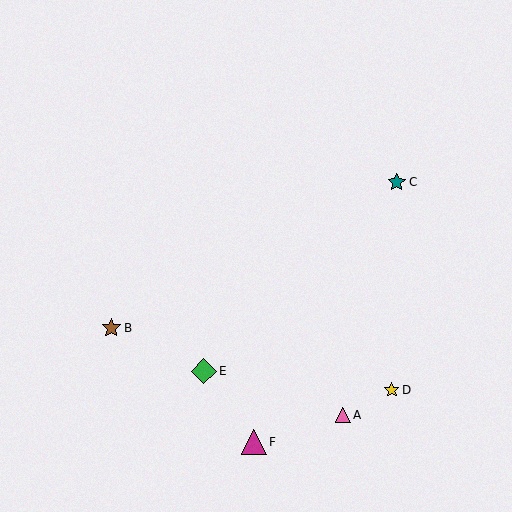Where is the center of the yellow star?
The center of the yellow star is at (392, 390).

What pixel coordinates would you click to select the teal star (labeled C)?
Click at (397, 182) to select the teal star C.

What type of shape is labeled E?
Shape E is a green diamond.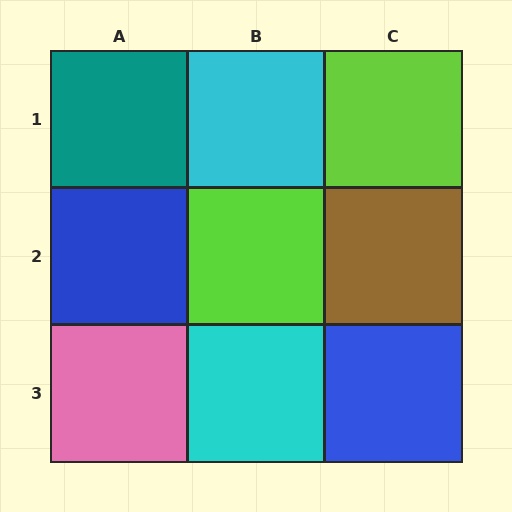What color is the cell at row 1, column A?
Teal.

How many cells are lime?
2 cells are lime.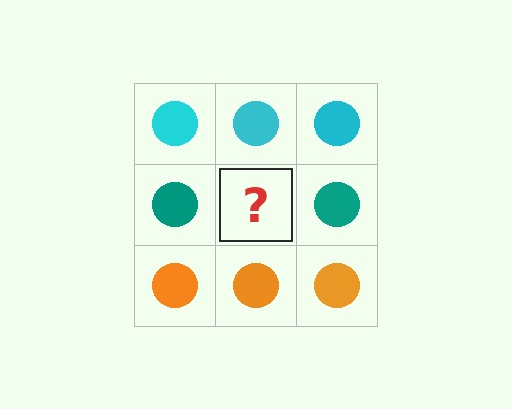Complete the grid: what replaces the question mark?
The question mark should be replaced with a teal circle.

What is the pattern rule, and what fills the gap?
The rule is that each row has a consistent color. The gap should be filled with a teal circle.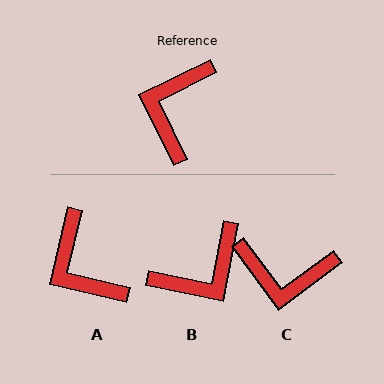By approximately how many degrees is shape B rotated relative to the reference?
Approximately 142 degrees counter-clockwise.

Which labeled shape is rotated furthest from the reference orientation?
B, about 142 degrees away.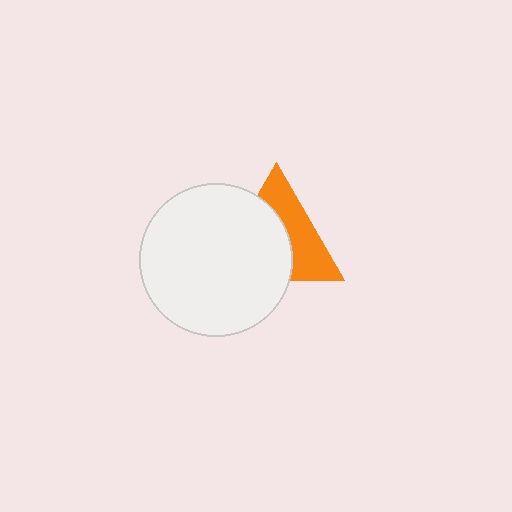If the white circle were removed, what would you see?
You would see the complete orange triangle.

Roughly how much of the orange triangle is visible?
About half of it is visible (roughly 45%).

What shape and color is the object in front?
The object in front is a white circle.